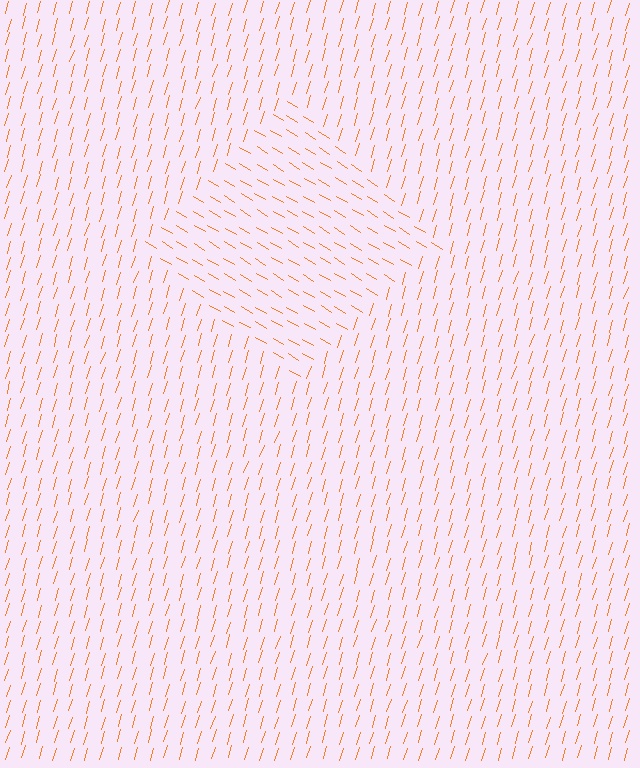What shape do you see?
I see a diamond.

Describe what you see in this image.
The image is filled with small orange line segments. A diamond region in the image has lines oriented differently from the surrounding lines, creating a visible texture boundary.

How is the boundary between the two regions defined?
The boundary is defined purely by a change in line orientation (approximately 76 degrees difference). All lines are the same color and thickness.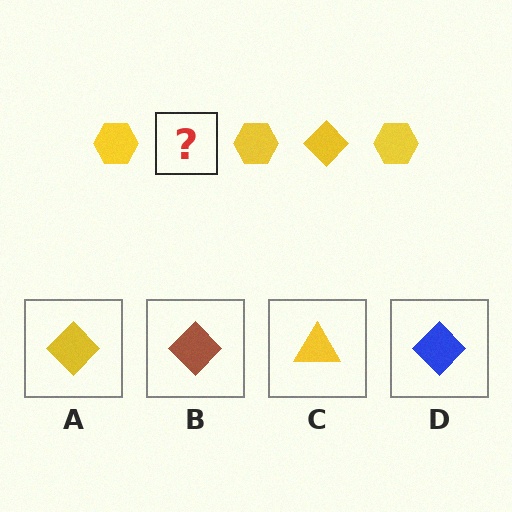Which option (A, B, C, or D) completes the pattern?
A.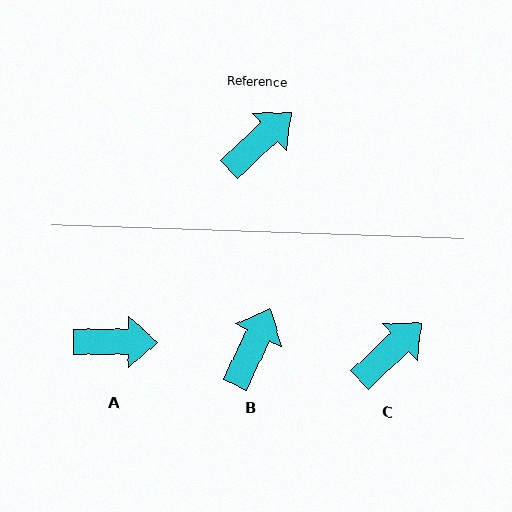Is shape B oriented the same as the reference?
No, it is off by about 22 degrees.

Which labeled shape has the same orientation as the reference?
C.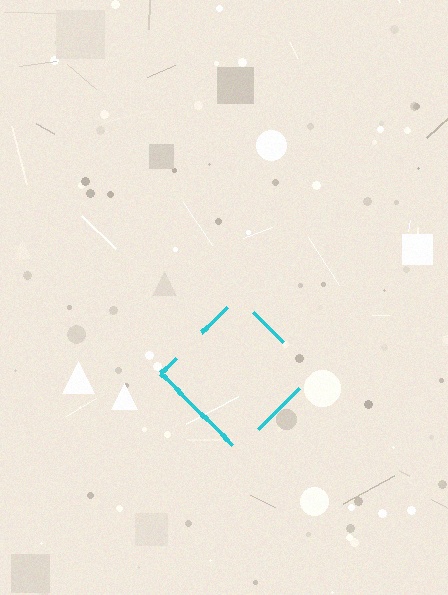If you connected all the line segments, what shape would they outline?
They would outline a diamond.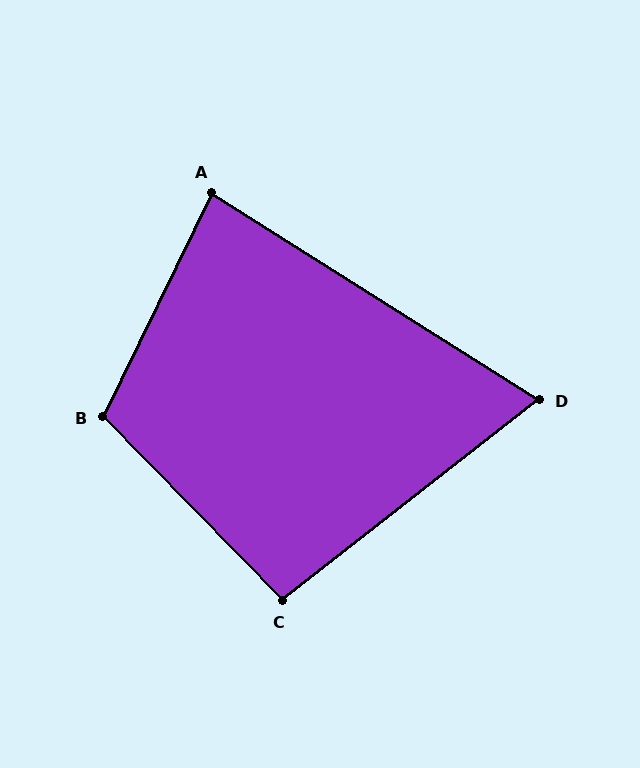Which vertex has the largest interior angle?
B, at approximately 110 degrees.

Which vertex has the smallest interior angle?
D, at approximately 70 degrees.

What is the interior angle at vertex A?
Approximately 84 degrees (acute).